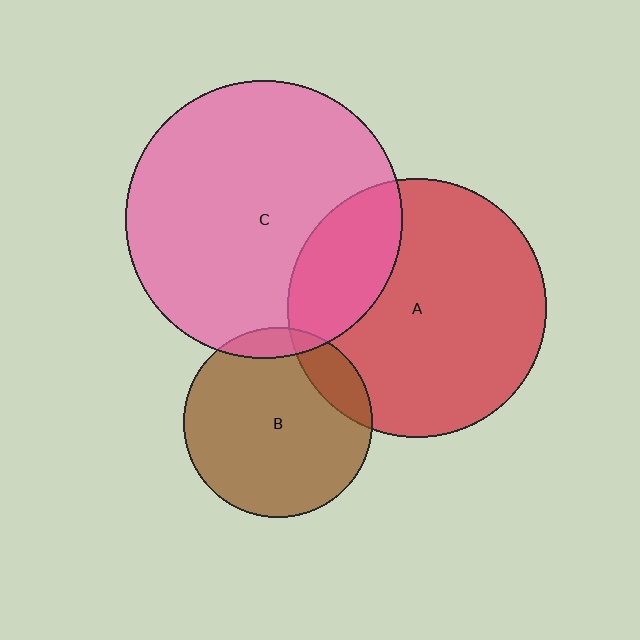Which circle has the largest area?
Circle C (pink).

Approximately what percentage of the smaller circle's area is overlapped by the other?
Approximately 25%.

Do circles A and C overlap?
Yes.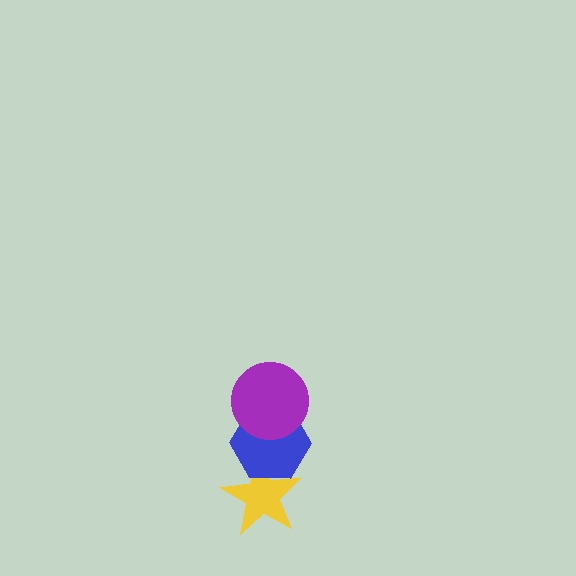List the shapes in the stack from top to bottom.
From top to bottom: the purple circle, the blue hexagon, the yellow star.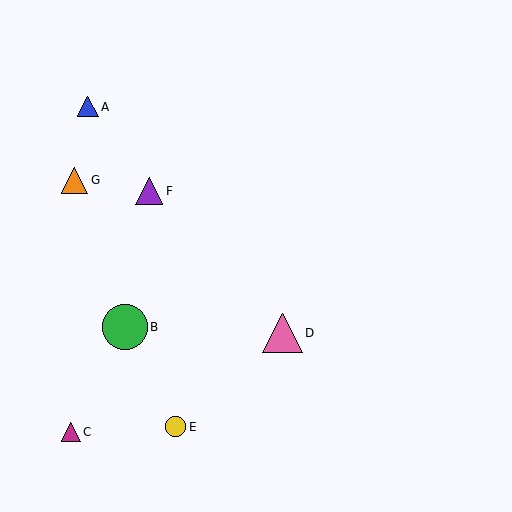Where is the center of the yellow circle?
The center of the yellow circle is at (176, 427).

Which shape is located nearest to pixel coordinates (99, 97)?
The blue triangle (labeled A) at (88, 107) is nearest to that location.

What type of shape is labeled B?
Shape B is a green circle.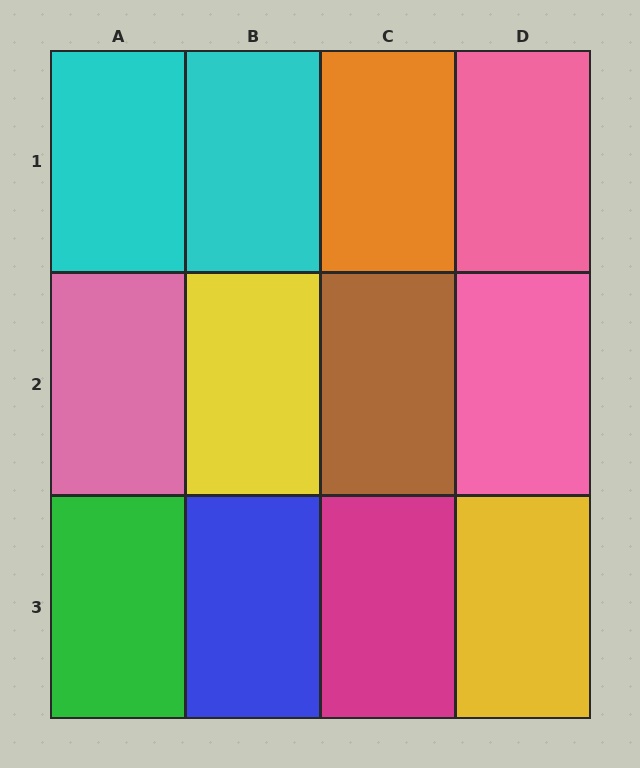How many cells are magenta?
1 cell is magenta.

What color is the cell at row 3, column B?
Blue.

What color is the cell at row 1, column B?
Cyan.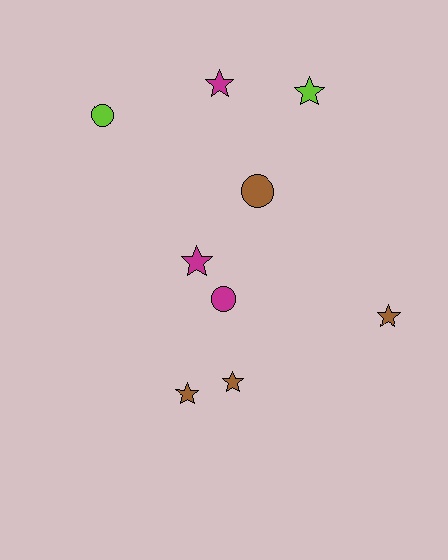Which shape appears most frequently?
Star, with 6 objects.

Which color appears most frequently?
Brown, with 4 objects.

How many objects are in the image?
There are 9 objects.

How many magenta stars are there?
There are 2 magenta stars.